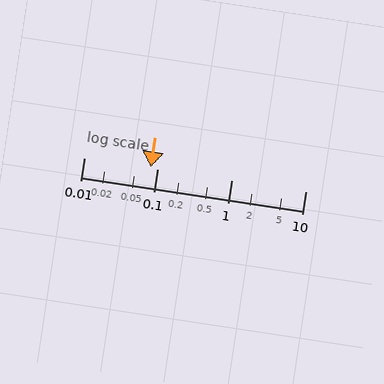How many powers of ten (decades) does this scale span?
The scale spans 3 decades, from 0.01 to 10.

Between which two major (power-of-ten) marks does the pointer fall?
The pointer is between 0.01 and 0.1.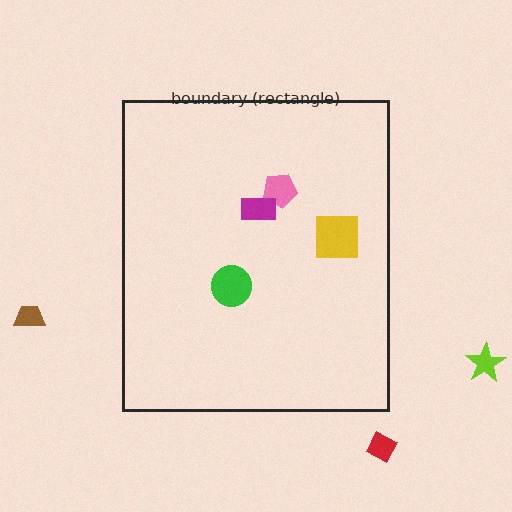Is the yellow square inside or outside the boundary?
Inside.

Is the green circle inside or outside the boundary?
Inside.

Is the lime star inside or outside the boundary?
Outside.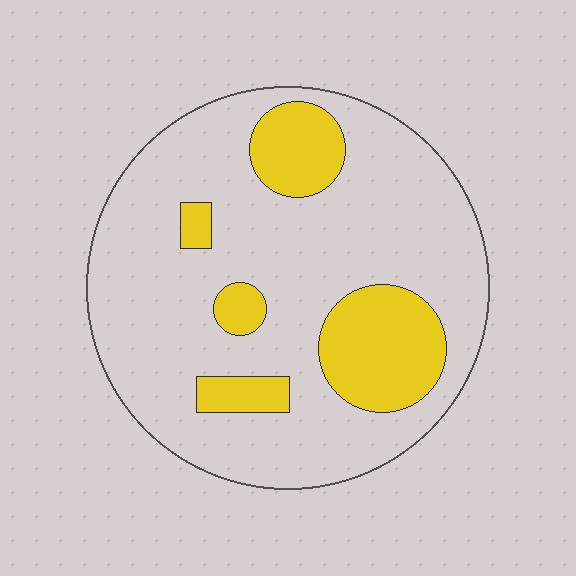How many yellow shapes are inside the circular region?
5.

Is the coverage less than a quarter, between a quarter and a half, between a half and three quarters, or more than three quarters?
Less than a quarter.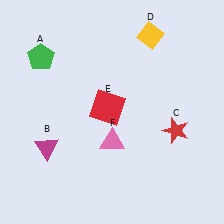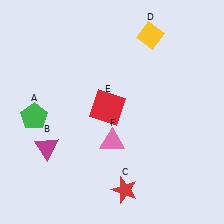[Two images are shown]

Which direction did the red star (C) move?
The red star (C) moved down.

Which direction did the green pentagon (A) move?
The green pentagon (A) moved down.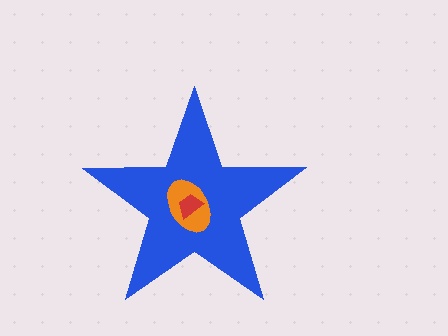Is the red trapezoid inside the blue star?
Yes.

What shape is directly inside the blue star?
The orange ellipse.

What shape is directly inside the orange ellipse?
The red trapezoid.